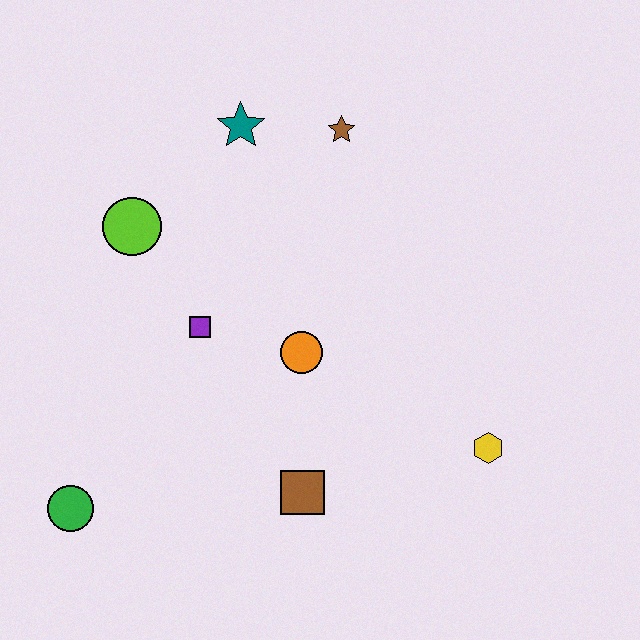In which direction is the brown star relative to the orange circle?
The brown star is above the orange circle.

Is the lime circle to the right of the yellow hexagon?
No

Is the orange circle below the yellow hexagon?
No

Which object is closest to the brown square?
The orange circle is closest to the brown square.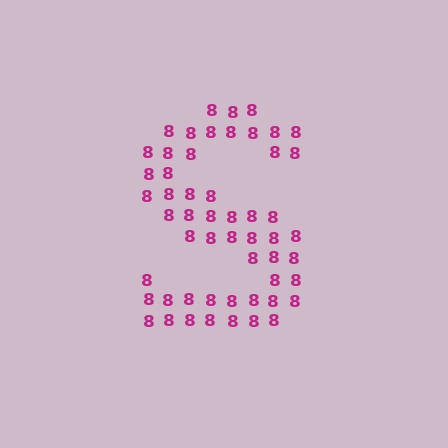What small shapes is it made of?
It is made of small digit 8's.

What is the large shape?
The large shape is the letter S.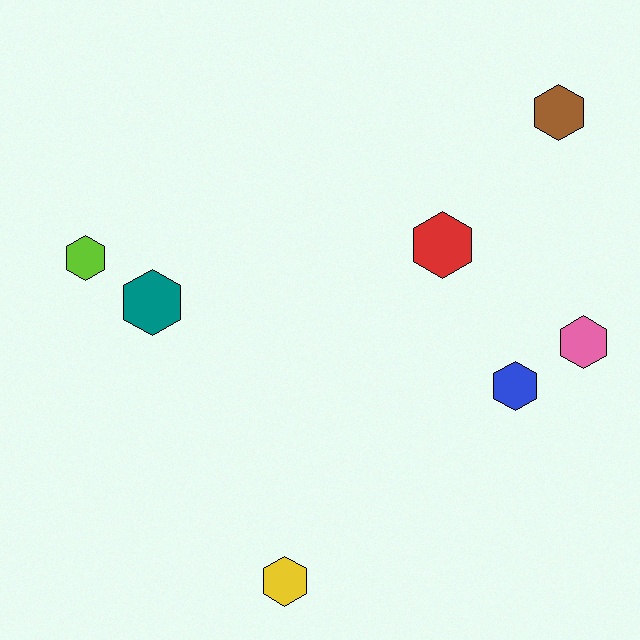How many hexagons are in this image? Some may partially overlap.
There are 7 hexagons.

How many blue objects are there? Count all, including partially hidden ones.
There is 1 blue object.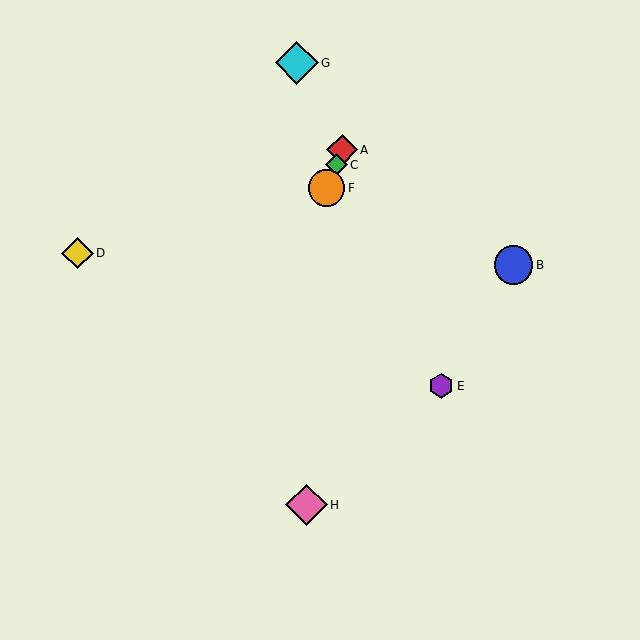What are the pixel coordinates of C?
Object C is at (336, 165).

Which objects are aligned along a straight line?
Objects A, C, F are aligned along a straight line.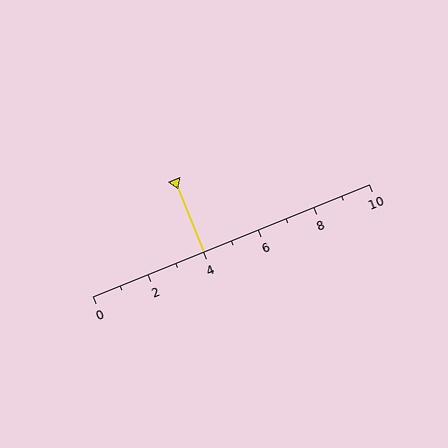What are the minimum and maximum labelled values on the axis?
The axis runs from 0 to 10.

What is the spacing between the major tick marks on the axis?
The major ticks are spaced 2 apart.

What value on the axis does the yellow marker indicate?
The marker indicates approximately 4.